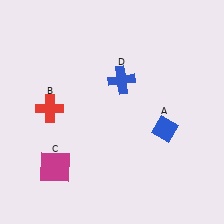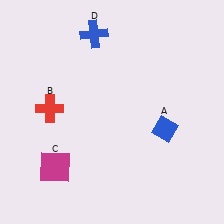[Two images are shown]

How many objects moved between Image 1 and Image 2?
1 object moved between the two images.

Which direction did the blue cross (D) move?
The blue cross (D) moved up.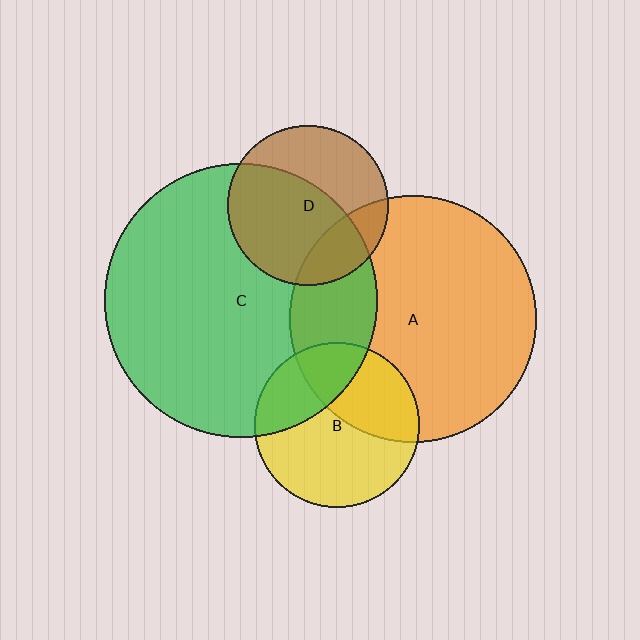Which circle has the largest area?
Circle C (green).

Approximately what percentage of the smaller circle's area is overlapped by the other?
Approximately 20%.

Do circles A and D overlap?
Yes.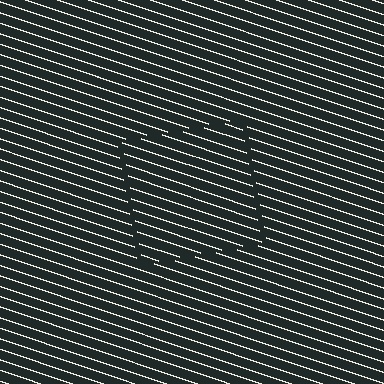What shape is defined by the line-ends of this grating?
An illusory square. The interior of the shape contains the same grating, shifted by half a period — the contour is defined by the phase discontinuity where line-ends from the inner and outer gratings abut.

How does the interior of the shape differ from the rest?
The interior of the shape contains the same grating, shifted by half a period — the contour is defined by the phase discontinuity where line-ends from the inner and outer gratings abut.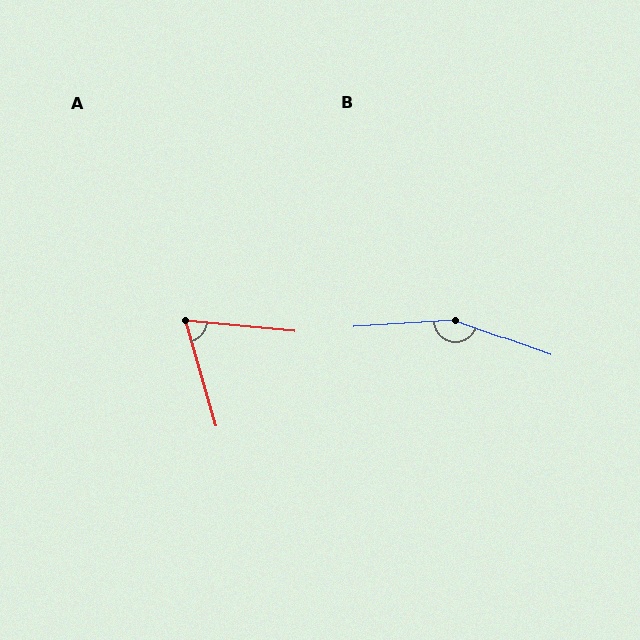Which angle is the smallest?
A, at approximately 68 degrees.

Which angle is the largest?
B, at approximately 156 degrees.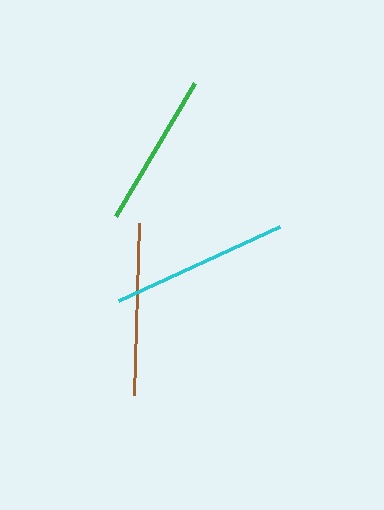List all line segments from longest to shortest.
From longest to shortest: cyan, brown, green.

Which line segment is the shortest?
The green line is the shortest at approximately 155 pixels.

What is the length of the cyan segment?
The cyan segment is approximately 177 pixels long.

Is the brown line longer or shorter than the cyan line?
The cyan line is longer than the brown line.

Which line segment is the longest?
The cyan line is the longest at approximately 177 pixels.